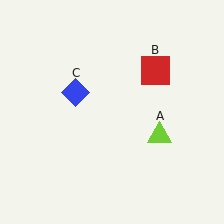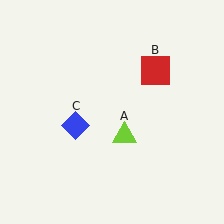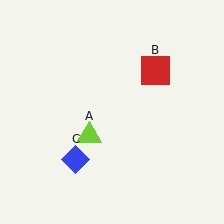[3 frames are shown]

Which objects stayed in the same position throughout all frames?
Red square (object B) remained stationary.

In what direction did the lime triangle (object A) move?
The lime triangle (object A) moved left.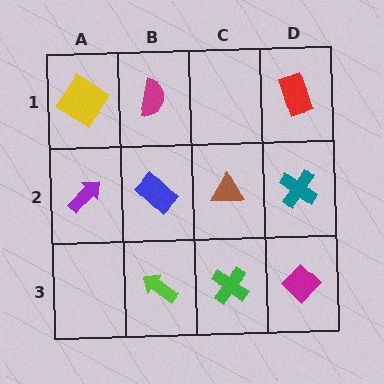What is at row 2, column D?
A teal cross.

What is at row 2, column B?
A blue rectangle.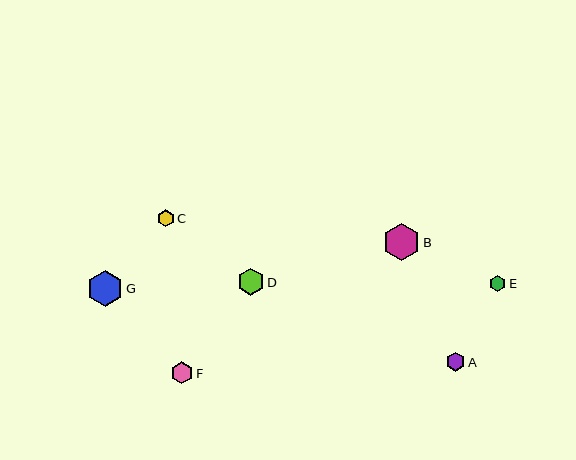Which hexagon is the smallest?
Hexagon E is the smallest with a size of approximately 16 pixels.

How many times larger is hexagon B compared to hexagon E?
Hexagon B is approximately 2.3 times the size of hexagon E.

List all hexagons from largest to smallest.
From largest to smallest: B, G, D, F, A, C, E.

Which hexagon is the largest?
Hexagon B is the largest with a size of approximately 37 pixels.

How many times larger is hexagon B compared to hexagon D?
Hexagon B is approximately 1.4 times the size of hexagon D.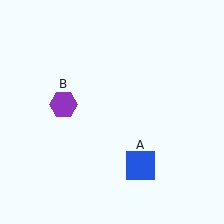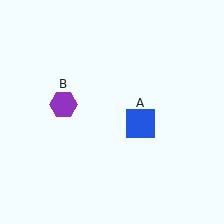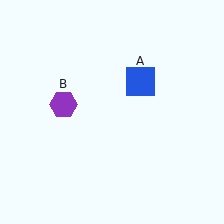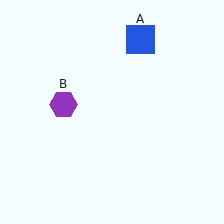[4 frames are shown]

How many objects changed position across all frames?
1 object changed position: blue square (object A).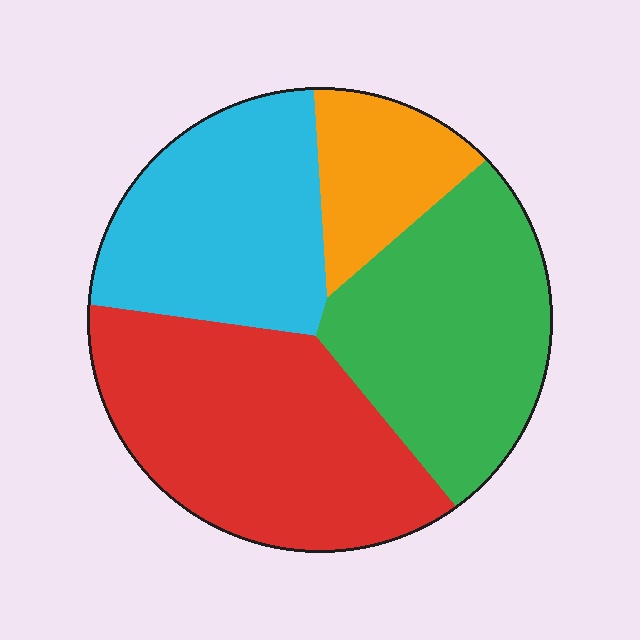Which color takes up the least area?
Orange, at roughly 10%.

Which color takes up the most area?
Red, at roughly 35%.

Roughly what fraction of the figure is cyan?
Cyan takes up between a sixth and a third of the figure.